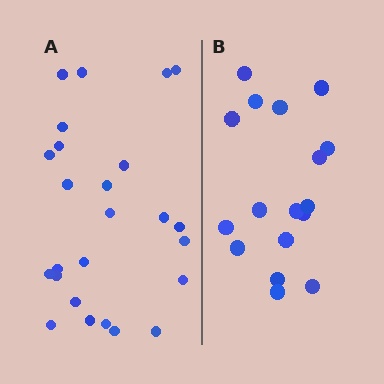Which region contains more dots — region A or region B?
Region A (the left region) has more dots.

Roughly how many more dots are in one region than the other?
Region A has roughly 8 or so more dots than region B.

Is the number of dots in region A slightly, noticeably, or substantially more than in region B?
Region A has substantially more. The ratio is roughly 1.5 to 1.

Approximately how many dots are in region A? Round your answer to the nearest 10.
About 20 dots. (The exact count is 25, which rounds to 20.)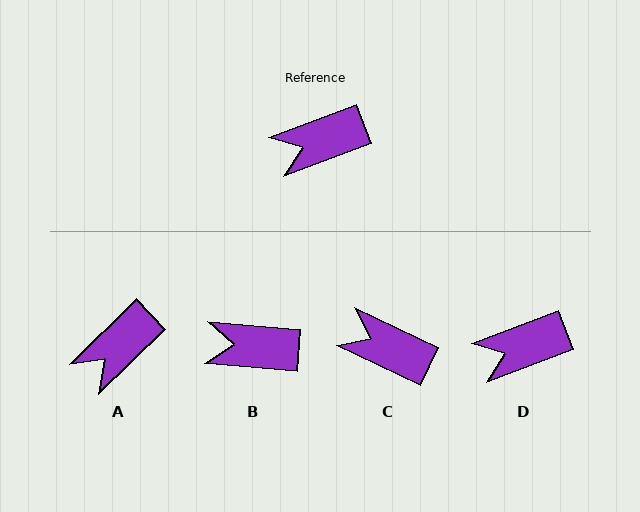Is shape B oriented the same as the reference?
No, it is off by about 26 degrees.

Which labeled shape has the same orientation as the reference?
D.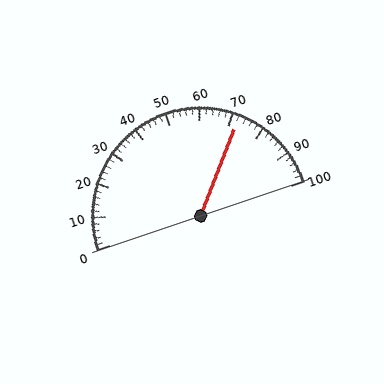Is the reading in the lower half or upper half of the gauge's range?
The reading is in the upper half of the range (0 to 100).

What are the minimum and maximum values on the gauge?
The gauge ranges from 0 to 100.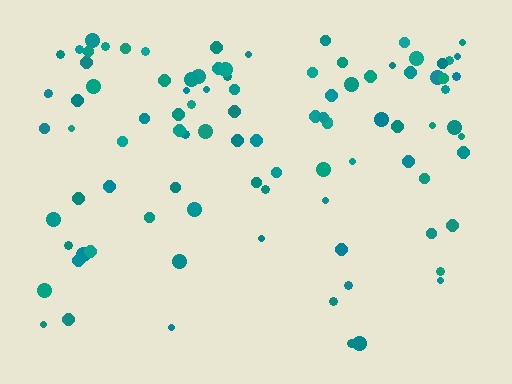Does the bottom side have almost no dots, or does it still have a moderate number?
Still a moderate number, just noticeably fewer than the top.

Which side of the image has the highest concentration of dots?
The top.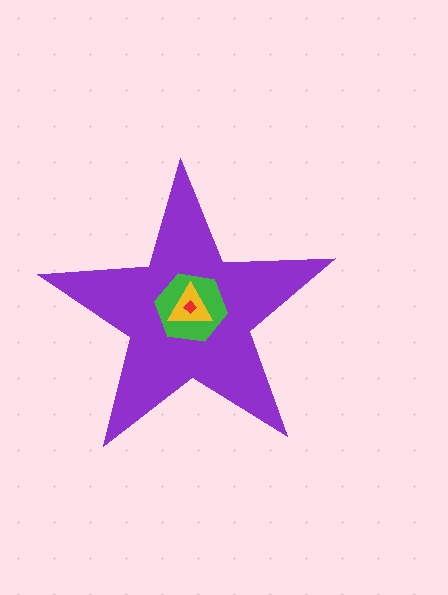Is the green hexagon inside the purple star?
Yes.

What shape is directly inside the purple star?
The green hexagon.